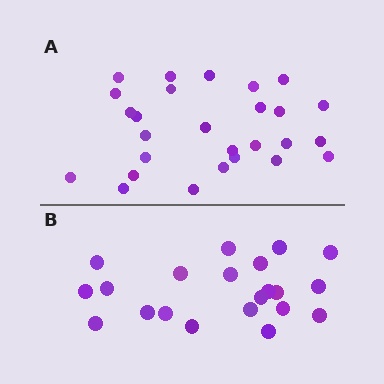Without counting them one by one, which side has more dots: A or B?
Region A (the top region) has more dots.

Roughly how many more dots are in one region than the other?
Region A has about 6 more dots than region B.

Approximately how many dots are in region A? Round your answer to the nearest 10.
About 30 dots. (The exact count is 27, which rounds to 30.)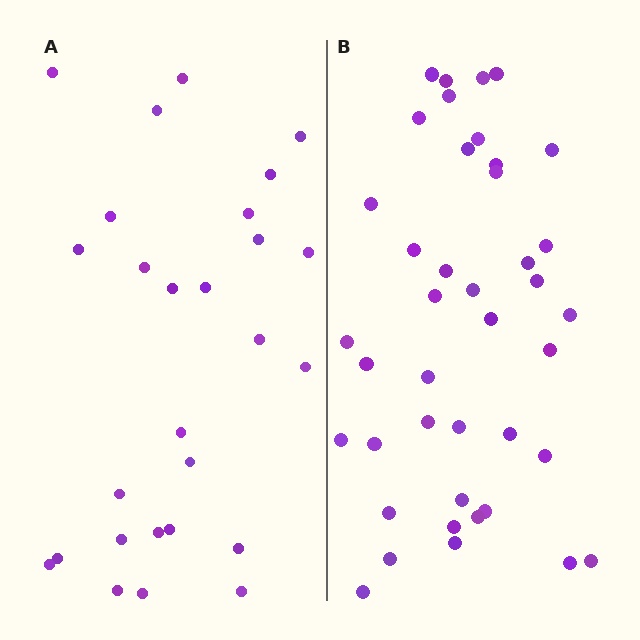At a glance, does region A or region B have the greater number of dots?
Region B (the right region) has more dots.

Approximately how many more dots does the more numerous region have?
Region B has approximately 15 more dots than region A.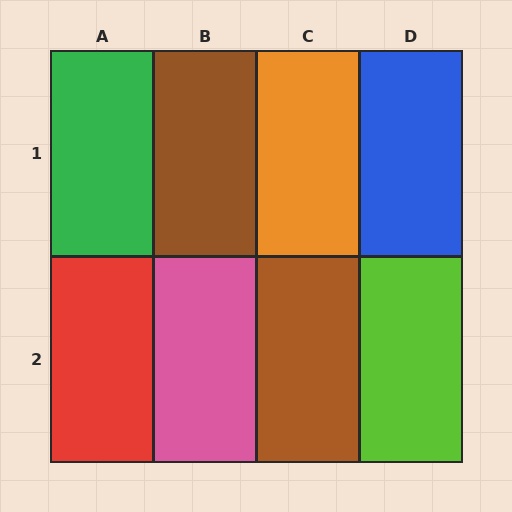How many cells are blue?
1 cell is blue.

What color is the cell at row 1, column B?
Brown.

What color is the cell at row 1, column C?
Orange.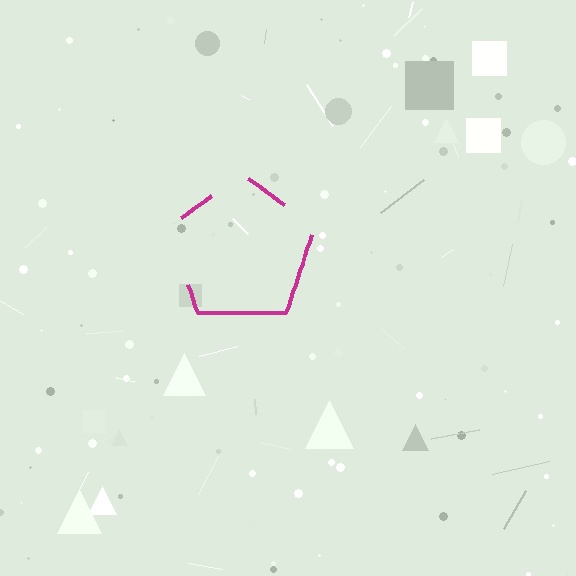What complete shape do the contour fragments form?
The contour fragments form a pentagon.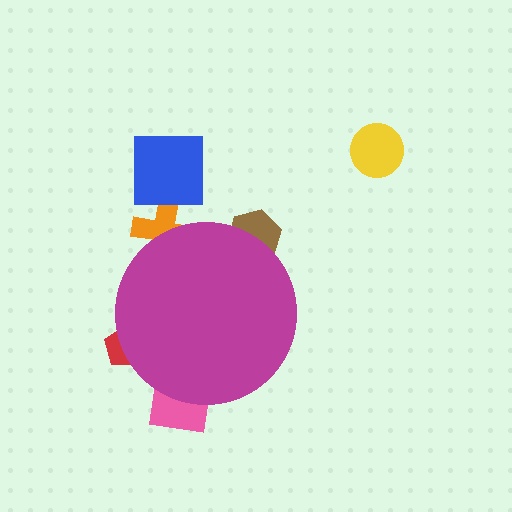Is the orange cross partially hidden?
Yes, the orange cross is partially hidden behind the magenta circle.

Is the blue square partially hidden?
No, the blue square is fully visible.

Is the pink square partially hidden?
Yes, the pink square is partially hidden behind the magenta circle.